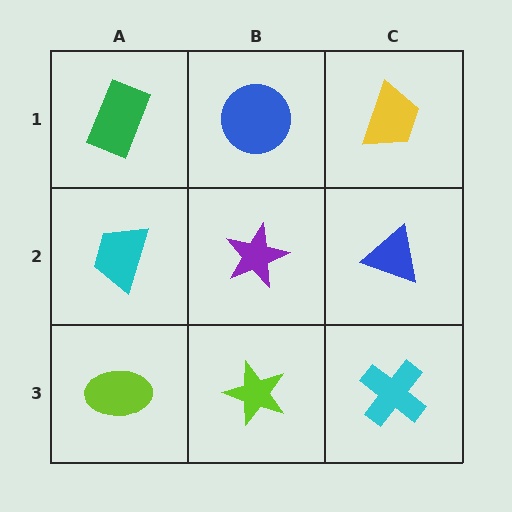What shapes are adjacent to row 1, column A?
A cyan trapezoid (row 2, column A), a blue circle (row 1, column B).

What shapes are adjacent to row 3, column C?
A blue triangle (row 2, column C), a lime star (row 3, column B).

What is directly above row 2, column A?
A green rectangle.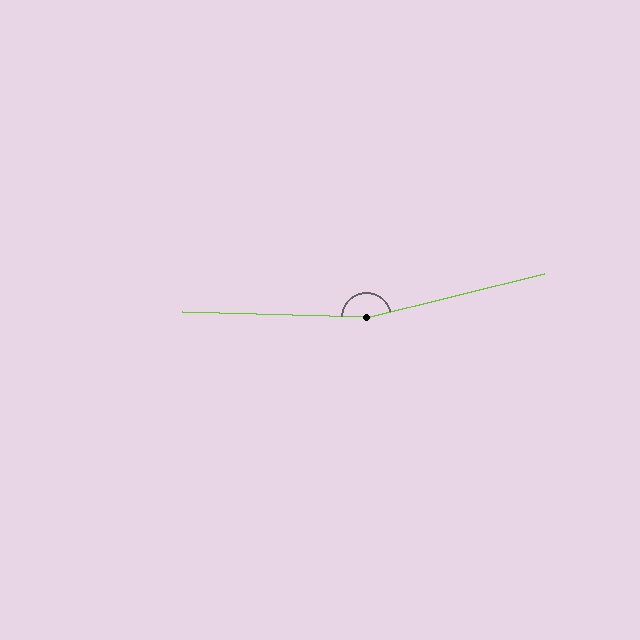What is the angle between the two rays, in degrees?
Approximately 164 degrees.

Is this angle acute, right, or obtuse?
It is obtuse.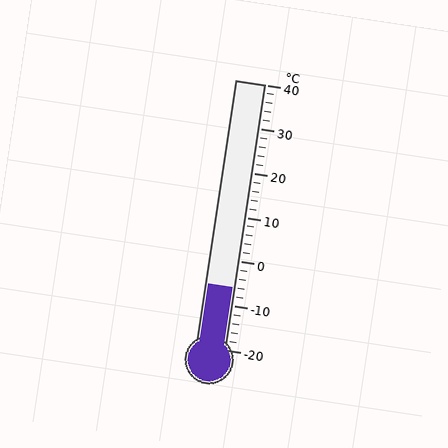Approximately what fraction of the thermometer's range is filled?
The thermometer is filled to approximately 25% of its range.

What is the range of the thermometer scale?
The thermometer scale ranges from -20°C to 40°C.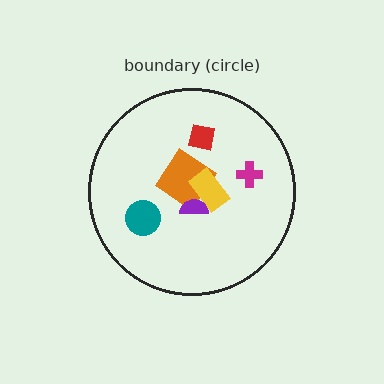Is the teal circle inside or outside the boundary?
Inside.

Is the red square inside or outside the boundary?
Inside.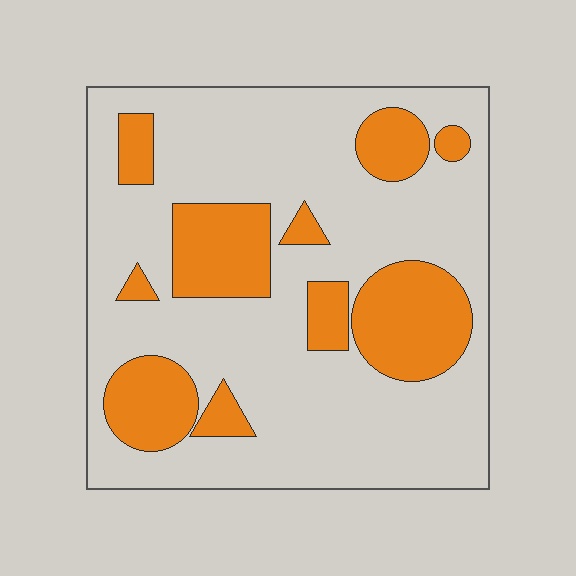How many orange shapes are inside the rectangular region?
10.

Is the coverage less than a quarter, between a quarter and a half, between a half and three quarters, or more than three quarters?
Between a quarter and a half.